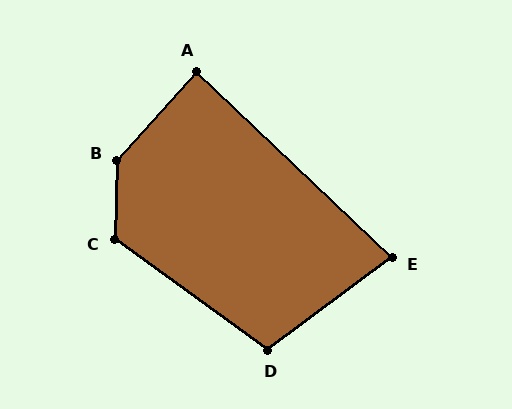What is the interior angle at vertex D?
Approximately 108 degrees (obtuse).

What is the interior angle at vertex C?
Approximately 124 degrees (obtuse).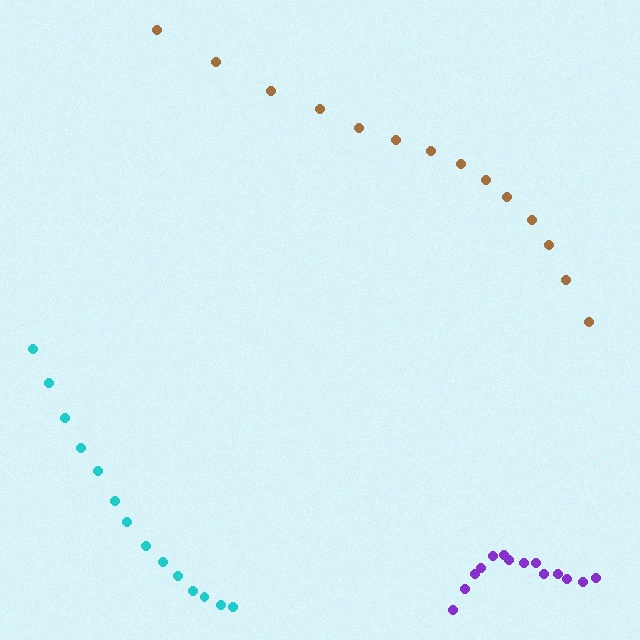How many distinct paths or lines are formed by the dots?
There are 3 distinct paths.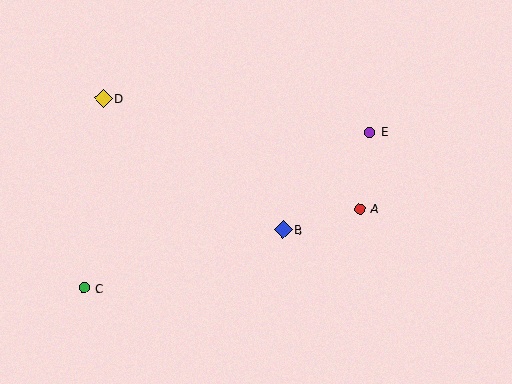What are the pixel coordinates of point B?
Point B is at (283, 230).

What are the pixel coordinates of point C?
Point C is at (84, 288).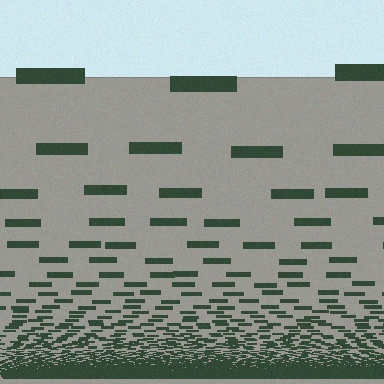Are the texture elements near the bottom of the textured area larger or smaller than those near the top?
Smaller. The gradient is inverted — elements near the bottom are smaller and denser.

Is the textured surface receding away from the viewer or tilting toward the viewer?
The surface appears to tilt toward the viewer. Texture elements get larger and sparser toward the top.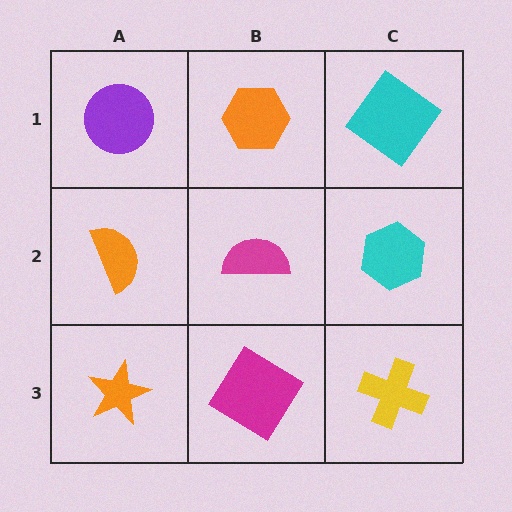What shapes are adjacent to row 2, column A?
A purple circle (row 1, column A), an orange star (row 3, column A), a magenta semicircle (row 2, column B).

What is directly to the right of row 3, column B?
A yellow cross.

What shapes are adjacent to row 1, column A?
An orange semicircle (row 2, column A), an orange hexagon (row 1, column B).